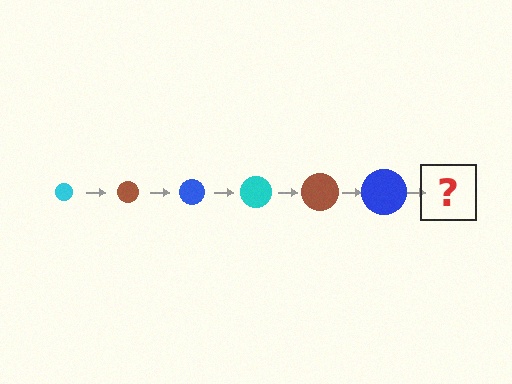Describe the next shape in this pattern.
It should be a cyan circle, larger than the previous one.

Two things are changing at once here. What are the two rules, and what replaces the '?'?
The two rules are that the circle grows larger each step and the color cycles through cyan, brown, and blue. The '?' should be a cyan circle, larger than the previous one.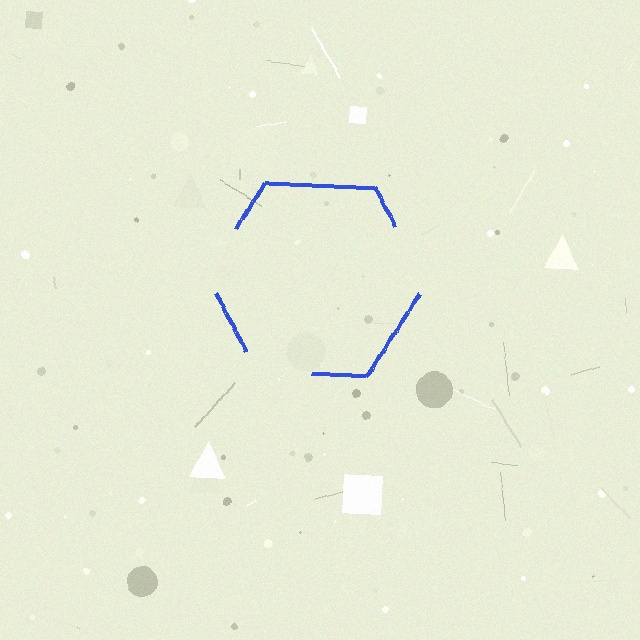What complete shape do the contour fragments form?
The contour fragments form a hexagon.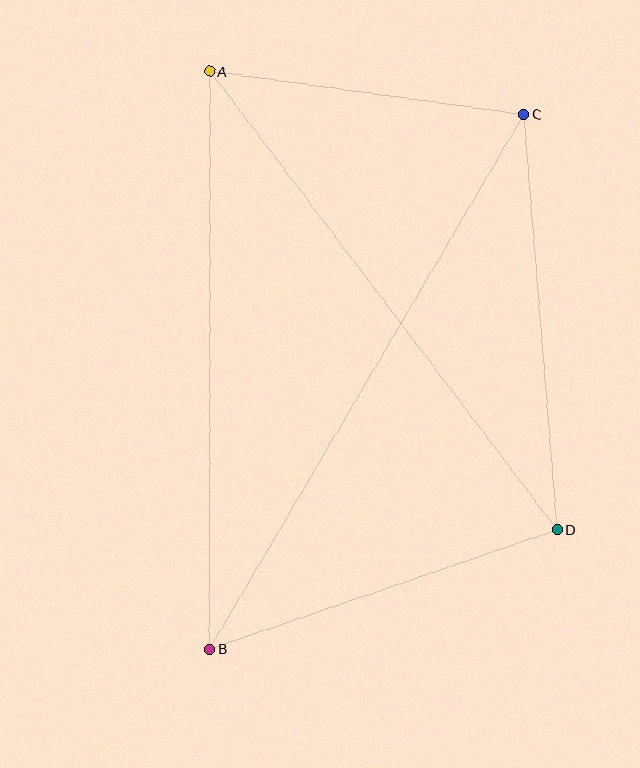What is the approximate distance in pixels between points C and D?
The distance between C and D is approximately 416 pixels.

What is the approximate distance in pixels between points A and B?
The distance between A and B is approximately 577 pixels.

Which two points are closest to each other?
Points A and C are closest to each other.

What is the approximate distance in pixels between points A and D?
The distance between A and D is approximately 575 pixels.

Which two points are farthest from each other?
Points B and C are farthest from each other.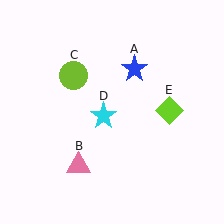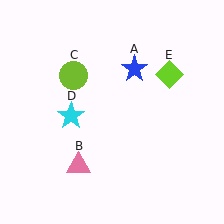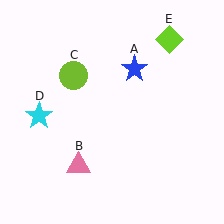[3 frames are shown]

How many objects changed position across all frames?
2 objects changed position: cyan star (object D), lime diamond (object E).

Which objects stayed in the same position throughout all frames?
Blue star (object A) and pink triangle (object B) and lime circle (object C) remained stationary.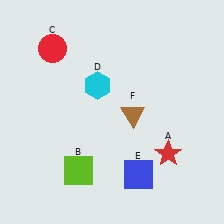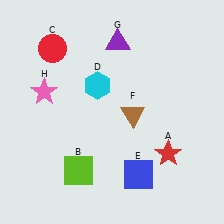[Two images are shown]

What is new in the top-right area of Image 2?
A purple triangle (G) was added in the top-right area of Image 2.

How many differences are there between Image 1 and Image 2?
There are 2 differences between the two images.